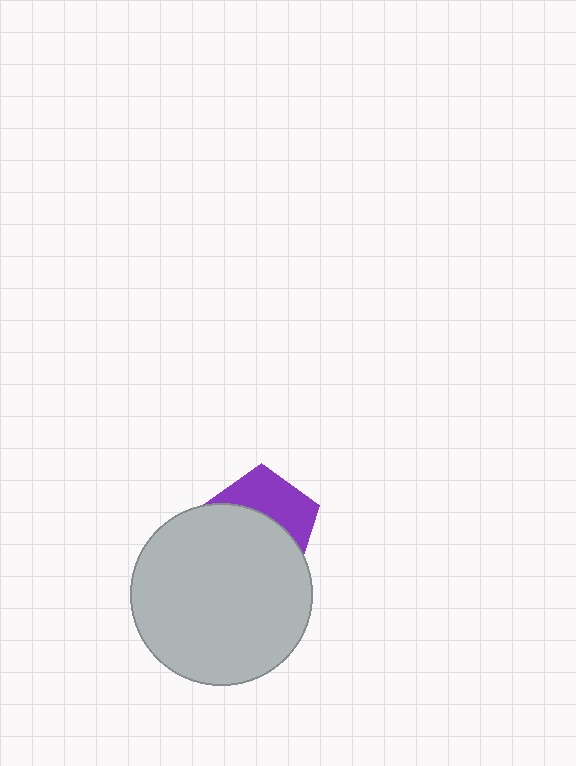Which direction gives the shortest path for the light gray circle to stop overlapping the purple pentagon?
Moving down gives the shortest separation.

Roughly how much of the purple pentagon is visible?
A small part of it is visible (roughly 42%).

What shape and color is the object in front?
The object in front is a light gray circle.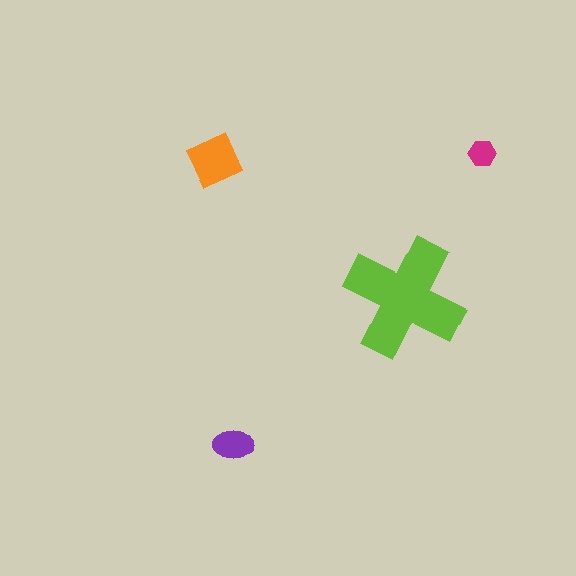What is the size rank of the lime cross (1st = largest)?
1st.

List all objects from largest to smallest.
The lime cross, the orange diamond, the purple ellipse, the magenta hexagon.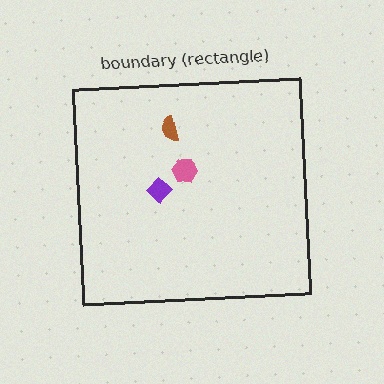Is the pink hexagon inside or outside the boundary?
Inside.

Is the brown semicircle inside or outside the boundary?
Inside.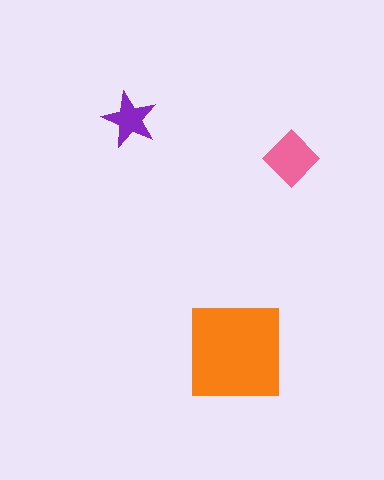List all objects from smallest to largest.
The purple star, the pink diamond, the orange square.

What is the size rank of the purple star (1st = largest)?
3rd.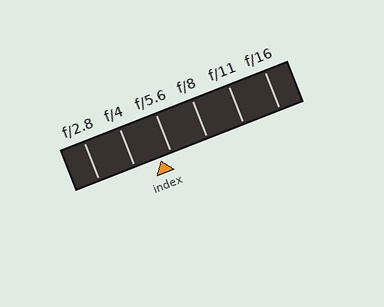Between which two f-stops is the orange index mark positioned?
The index mark is between f/4 and f/5.6.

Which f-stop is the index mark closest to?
The index mark is closest to f/5.6.